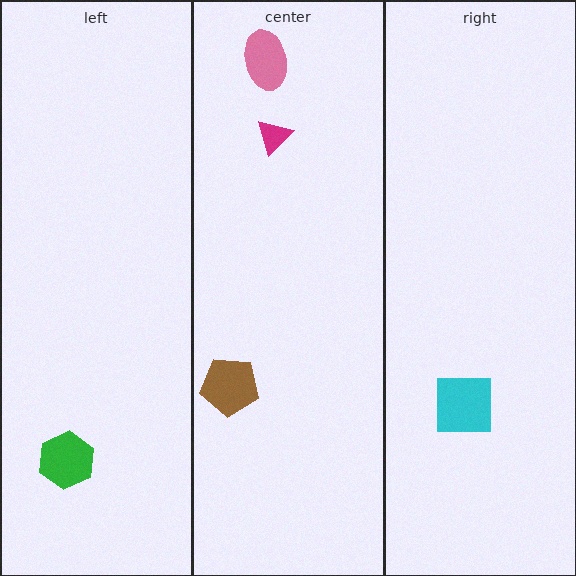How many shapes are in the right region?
1.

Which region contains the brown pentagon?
The center region.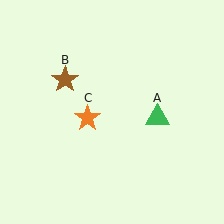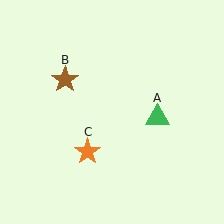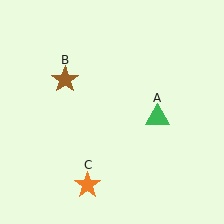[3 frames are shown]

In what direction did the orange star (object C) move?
The orange star (object C) moved down.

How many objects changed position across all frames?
1 object changed position: orange star (object C).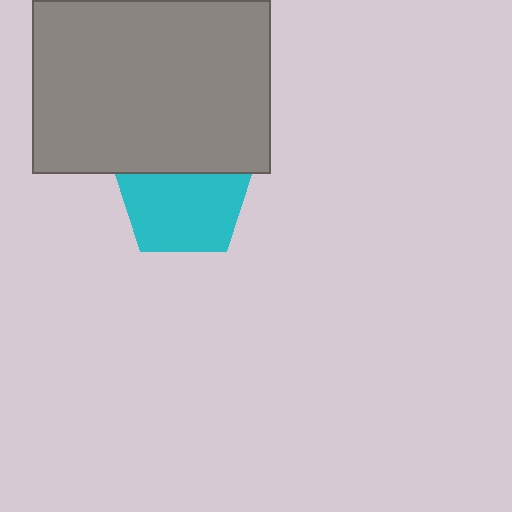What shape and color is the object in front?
The object in front is a gray rectangle.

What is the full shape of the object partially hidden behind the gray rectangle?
The partially hidden object is a cyan pentagon.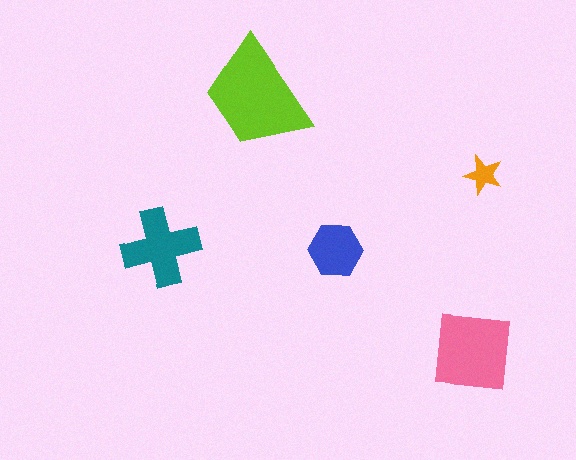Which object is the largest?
The lime trapezoid.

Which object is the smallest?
The orange star.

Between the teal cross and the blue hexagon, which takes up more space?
The teal cross.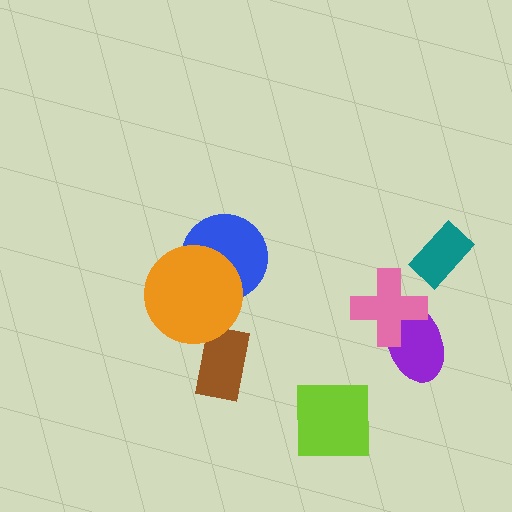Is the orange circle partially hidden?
No, no other shape covers it.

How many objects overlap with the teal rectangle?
0 objects overlap with the teal rectangle.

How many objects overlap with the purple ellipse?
1 object overlaps with the purple ellipse.